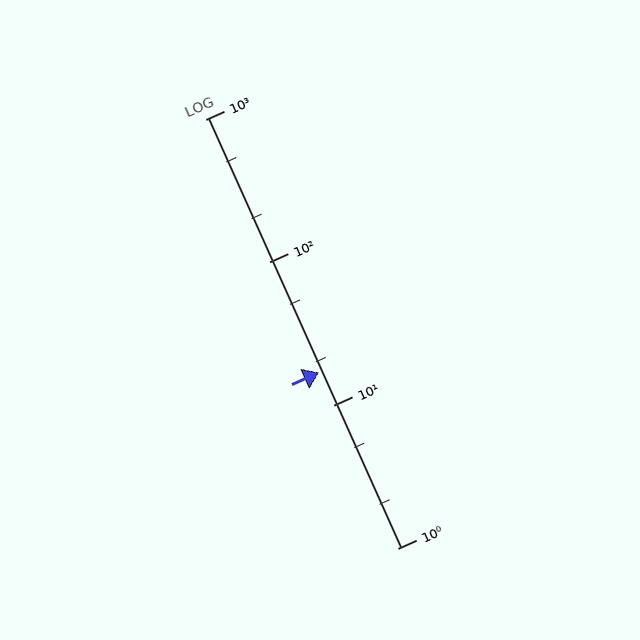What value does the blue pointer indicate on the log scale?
The pointer indicates approximately 17.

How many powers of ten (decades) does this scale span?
The scale spans 3 decades, from 1 to 1000.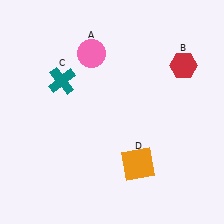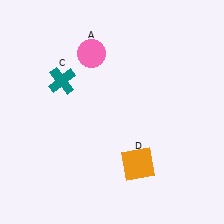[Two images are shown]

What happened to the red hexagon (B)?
The red hexagon (B) was removed in Image 2. It was in the top-right area of Image 1.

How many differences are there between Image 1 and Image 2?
There is 1 difference between the two images.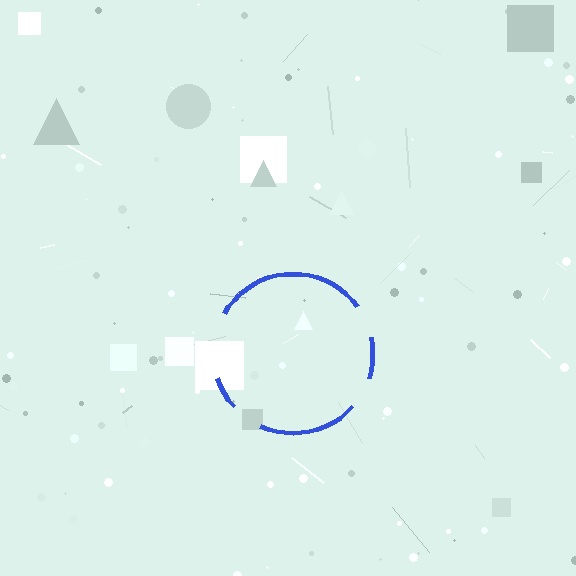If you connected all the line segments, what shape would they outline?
They would outline a circle.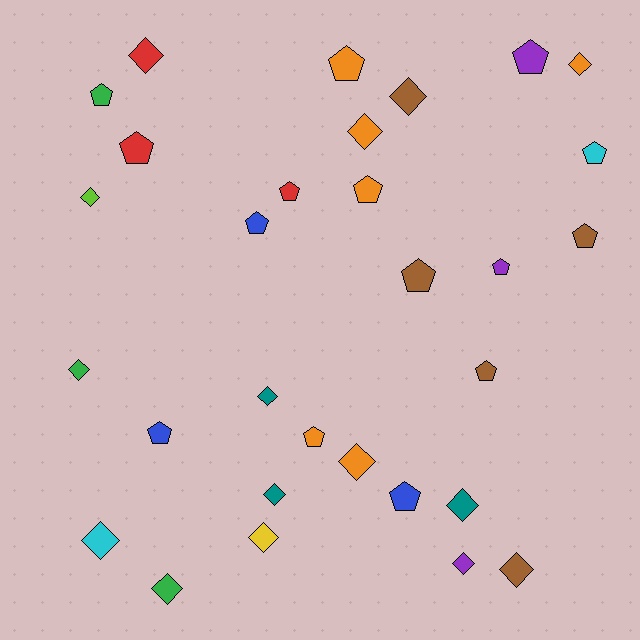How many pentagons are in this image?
There are 15 pentagons.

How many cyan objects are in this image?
There are 2 cyan objects.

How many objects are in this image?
There are 30 objects.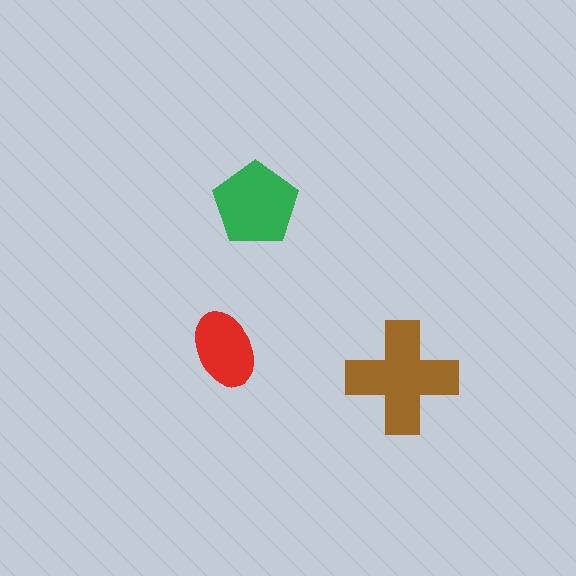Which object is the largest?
The brown cross.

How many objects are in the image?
There are 3 objects in the image.